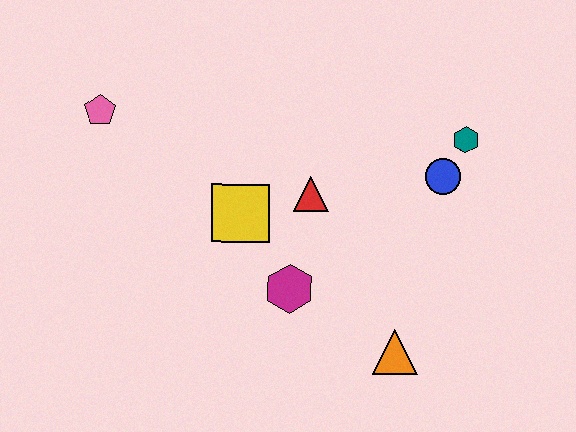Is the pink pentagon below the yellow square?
No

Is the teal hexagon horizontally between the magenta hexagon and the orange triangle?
No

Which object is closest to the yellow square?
The red triangle is closest to the yellow square.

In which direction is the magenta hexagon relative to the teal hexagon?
The magenta hexagon is to the left of the teal hexagon.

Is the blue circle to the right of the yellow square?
Yes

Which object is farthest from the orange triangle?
The pink pentagon is farthest from the orange triangle.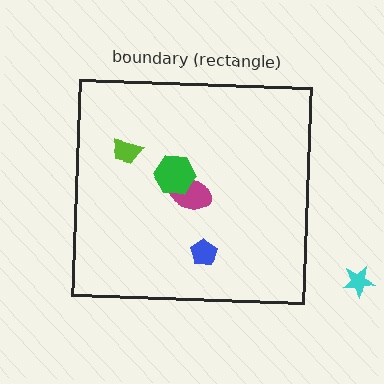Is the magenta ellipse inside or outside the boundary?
Inside.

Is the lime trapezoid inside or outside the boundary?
Inside.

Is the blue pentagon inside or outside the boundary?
Inside.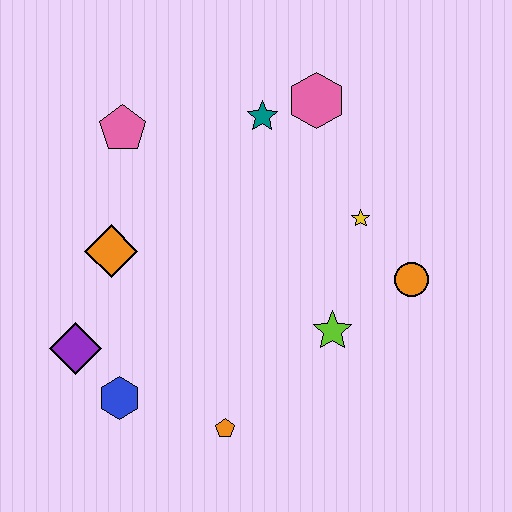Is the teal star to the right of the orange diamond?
Yes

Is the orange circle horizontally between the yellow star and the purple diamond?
No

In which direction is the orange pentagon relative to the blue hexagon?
The orange pentagon is to the right of the blue hexagon.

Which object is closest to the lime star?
The orange circle is closest to the lime star.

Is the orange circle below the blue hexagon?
No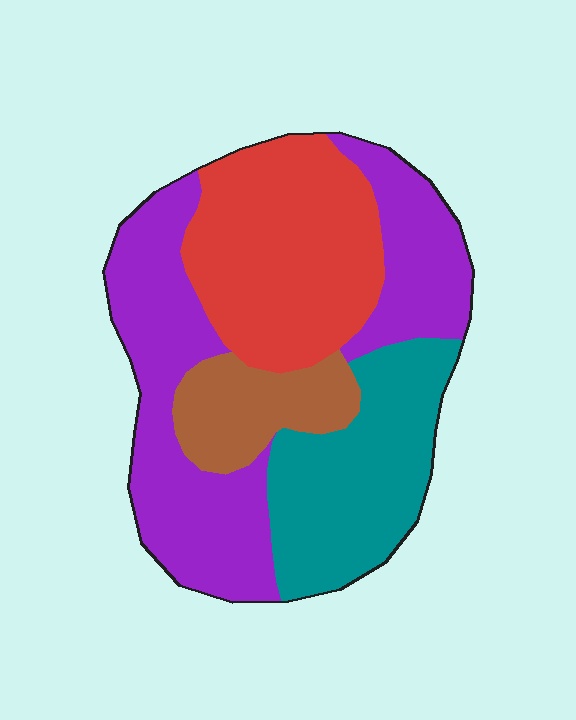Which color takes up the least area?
Brown, at roughly 10%.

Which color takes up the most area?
Purple, at roughly 40%.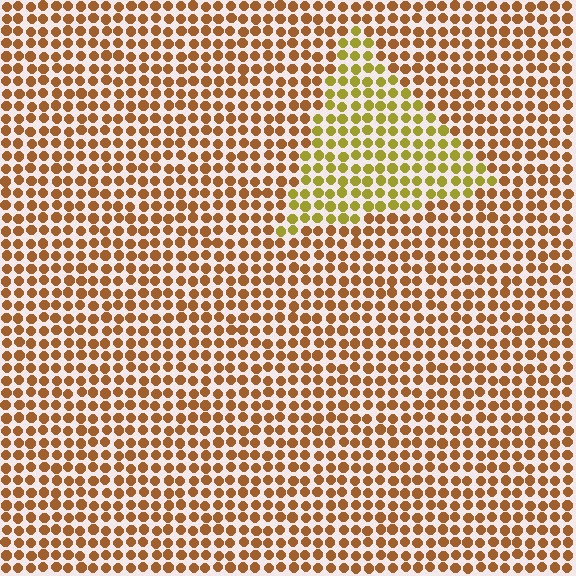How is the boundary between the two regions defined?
The boundary is defined purely by a slight shift in hue (about 35 degrees). Spacing, size, and orientation are identical on both sides.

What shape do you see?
I see a triangle.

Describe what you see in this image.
The image is filled with small brown elements in a uniform arrangement. A triangle-shaped region is visible where the elements are tinted to a slightly different hue, forming a subtle color boundary.